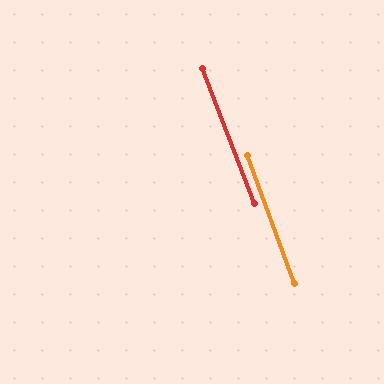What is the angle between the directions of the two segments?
Approximately 1 degree.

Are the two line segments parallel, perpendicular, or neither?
Parallel — their directions differ by only 0.6°.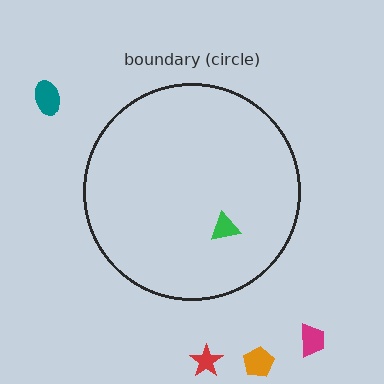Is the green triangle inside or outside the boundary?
Inside.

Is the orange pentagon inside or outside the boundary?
Outside.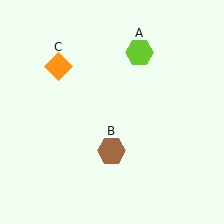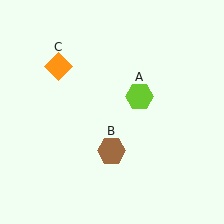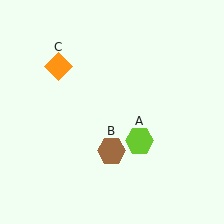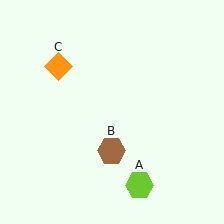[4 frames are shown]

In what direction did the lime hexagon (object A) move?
The lime hexagon (object A) moved down.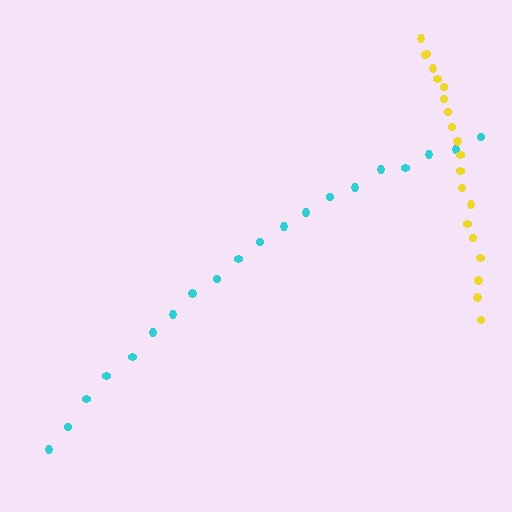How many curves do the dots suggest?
There are 2 distinct paths.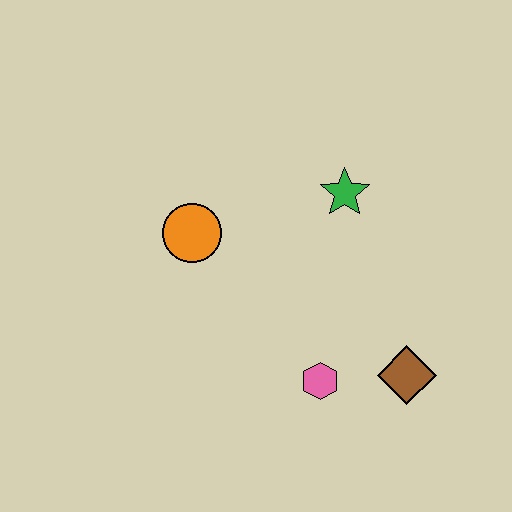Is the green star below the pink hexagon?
No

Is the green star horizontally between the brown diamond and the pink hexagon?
Yes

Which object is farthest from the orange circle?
The brown diamond is farthest from the orange circle.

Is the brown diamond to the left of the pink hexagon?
No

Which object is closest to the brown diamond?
The pink hexagon is closest to the brown diamond.